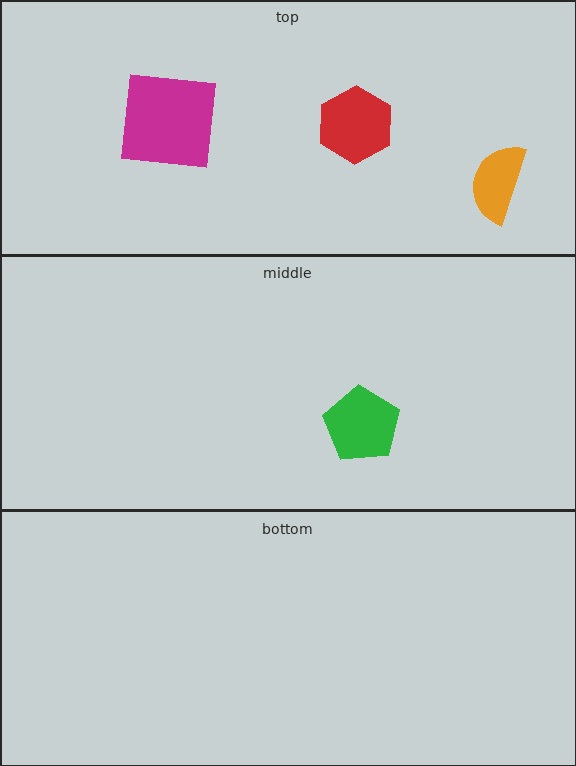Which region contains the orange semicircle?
The top region.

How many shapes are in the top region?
3.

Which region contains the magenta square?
The top region.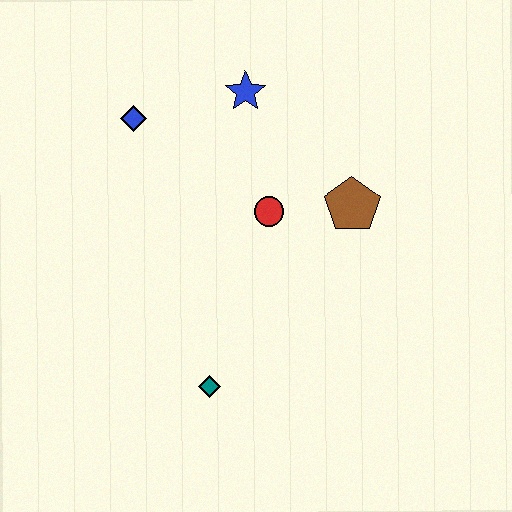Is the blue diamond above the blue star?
No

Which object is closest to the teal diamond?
The red circle is closest to the teal diamond.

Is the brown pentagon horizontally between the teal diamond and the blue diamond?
No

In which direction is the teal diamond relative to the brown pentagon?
The teal diamond is below the brown pentagon.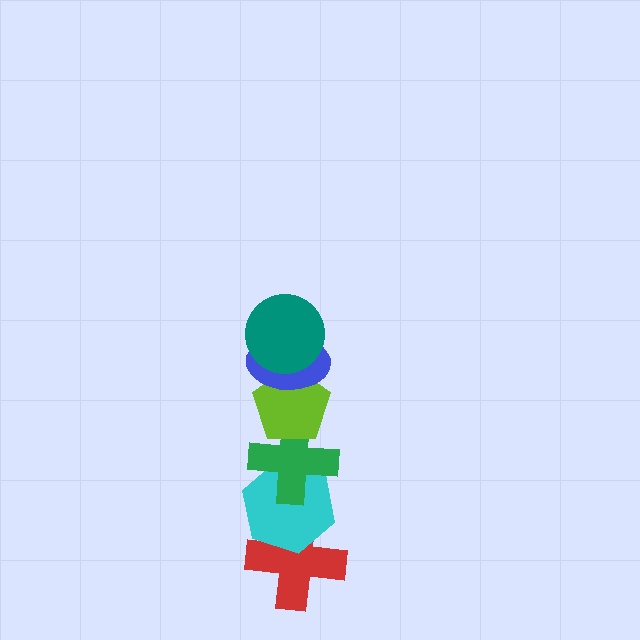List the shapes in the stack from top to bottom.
From top to bottom: the teal circle, the blue ellipse, the lime pentagon, the green cross, the cyan hexagon, the red cross.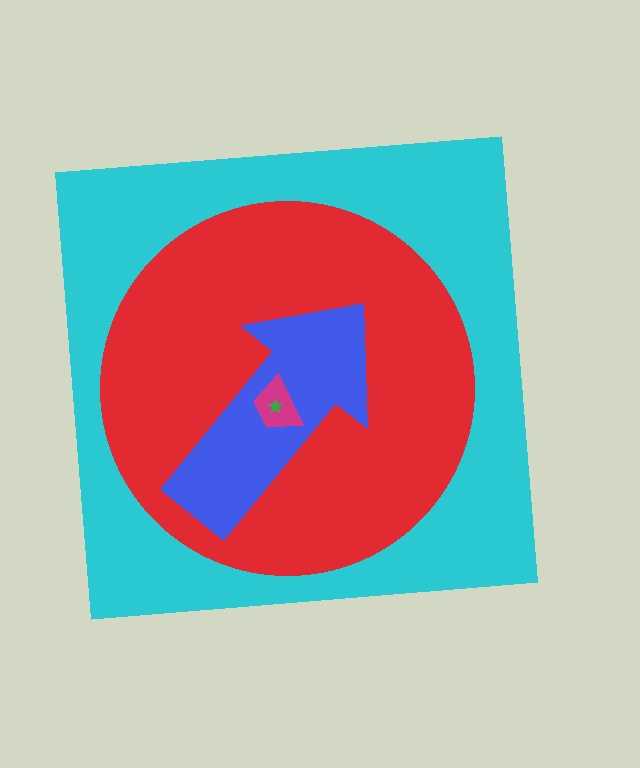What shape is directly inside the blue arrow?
The magenta trapezoid.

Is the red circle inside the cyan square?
Yes.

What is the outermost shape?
The cyan square.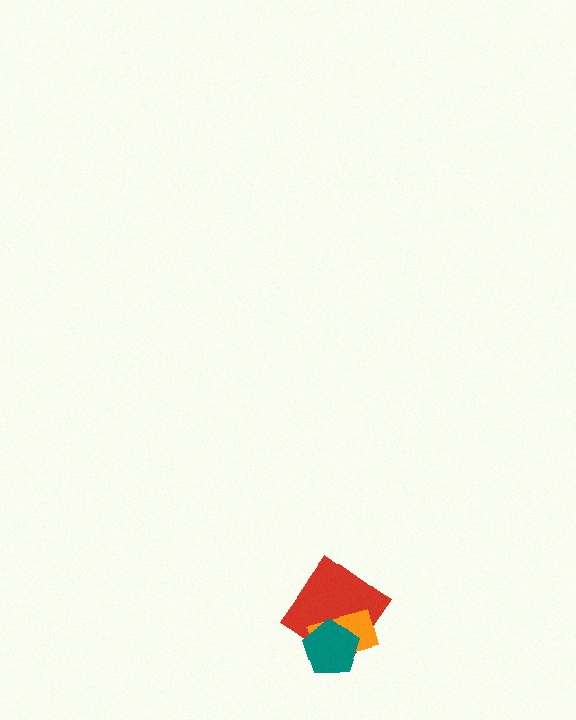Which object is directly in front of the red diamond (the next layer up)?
The orange rectangle is directly in front of the red diamond.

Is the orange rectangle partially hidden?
Yes, it is partially covered by another shape.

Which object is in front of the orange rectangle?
The teal pentagon is in front of the orange rectangle.